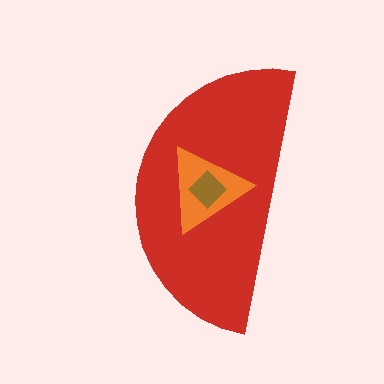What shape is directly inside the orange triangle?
The brown diamond.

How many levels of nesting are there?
3.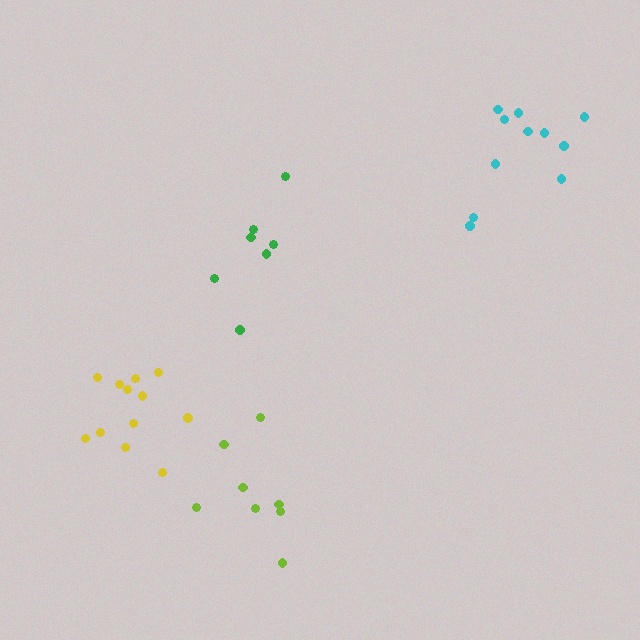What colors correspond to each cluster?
The clusters are colored: lime, cyan, green, yellow.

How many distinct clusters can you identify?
There are 4 distinct clusters.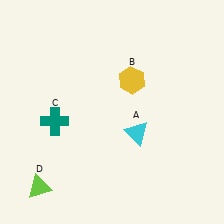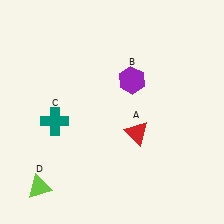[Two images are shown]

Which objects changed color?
A changed from cyan to red. B changed from yellow to purple.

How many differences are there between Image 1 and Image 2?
There are 2 differences between the two images.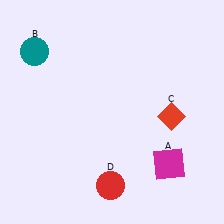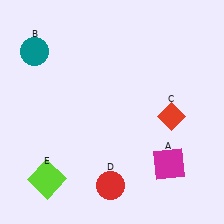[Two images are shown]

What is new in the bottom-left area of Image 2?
A lime square (E) was added in the bottom-left area of Image 2.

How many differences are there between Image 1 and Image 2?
There is 1 difference between the two images.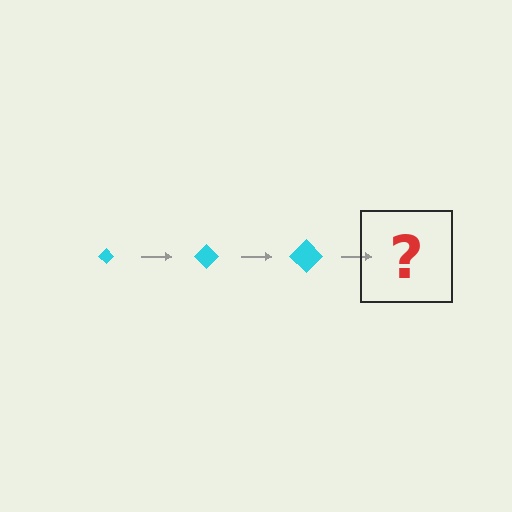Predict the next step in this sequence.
The next step is a cyan diamond, larger than the previous one.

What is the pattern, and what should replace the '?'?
The pattern is that the diamond gets progressively larger each step. The '?' should be a cyan diamond, larger than the previous one.